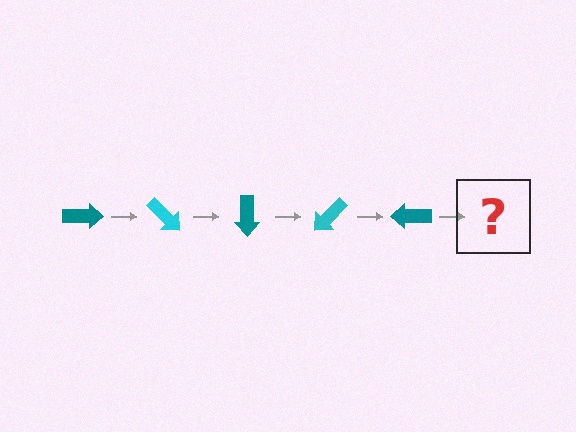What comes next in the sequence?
The next element should be a cyan arrow, rotated 225 degrees from the start.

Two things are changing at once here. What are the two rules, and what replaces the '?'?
The two rules are that it rotates 45 degrees each step and the color cycles through teal and cyan. The '?' should be a cyan arrow, rotated 225 degrees from the start.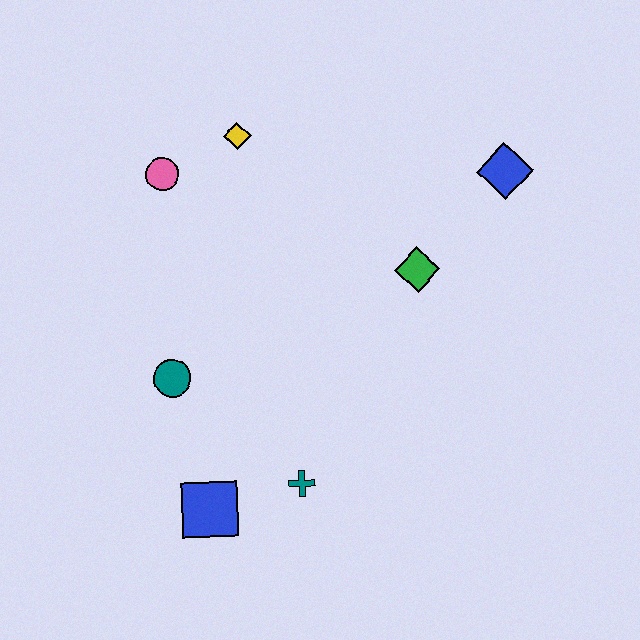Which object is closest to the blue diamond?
The green diamond is closest to the blue diamond.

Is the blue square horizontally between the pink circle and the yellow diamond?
Yes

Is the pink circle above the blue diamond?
Yes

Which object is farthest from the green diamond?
The blue square is farthest from the green diamond.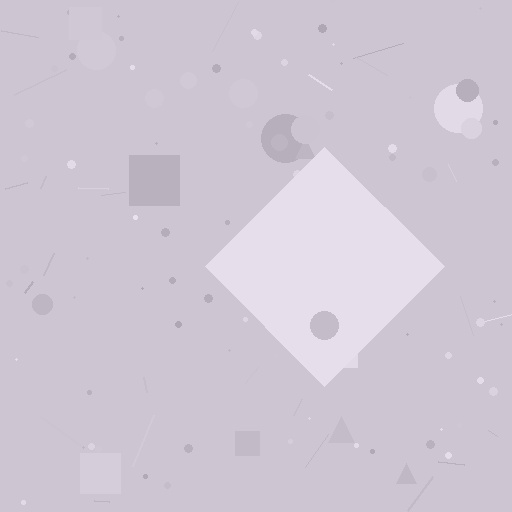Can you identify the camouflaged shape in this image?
The camouflaged shape is a diamond.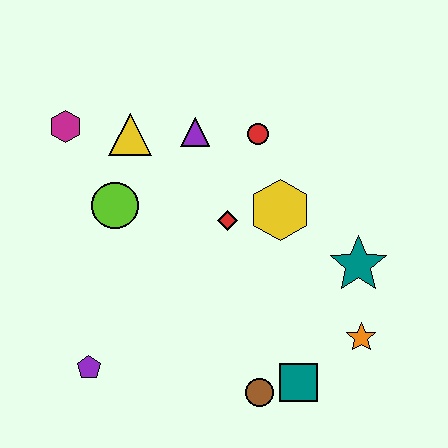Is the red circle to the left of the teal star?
Yes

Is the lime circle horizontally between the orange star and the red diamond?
No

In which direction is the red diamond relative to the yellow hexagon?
The red diamond is to the left of the yellow hexagon.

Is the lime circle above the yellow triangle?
No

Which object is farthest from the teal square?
The magenta hexagon is farthest from the teal square.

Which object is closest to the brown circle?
The teal square is closest to the brown circle.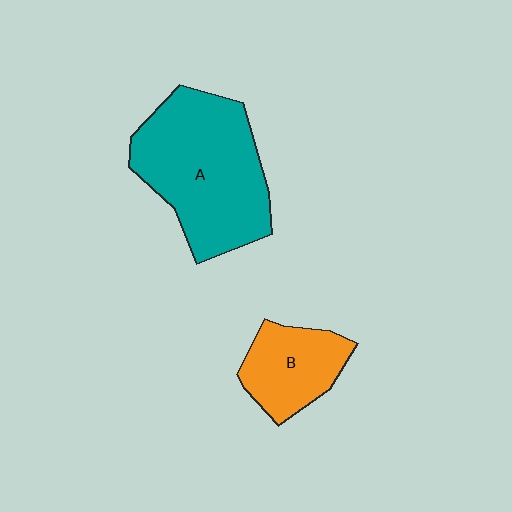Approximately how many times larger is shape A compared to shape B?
Approximately 2.1 times.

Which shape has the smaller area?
Shape B (orange).